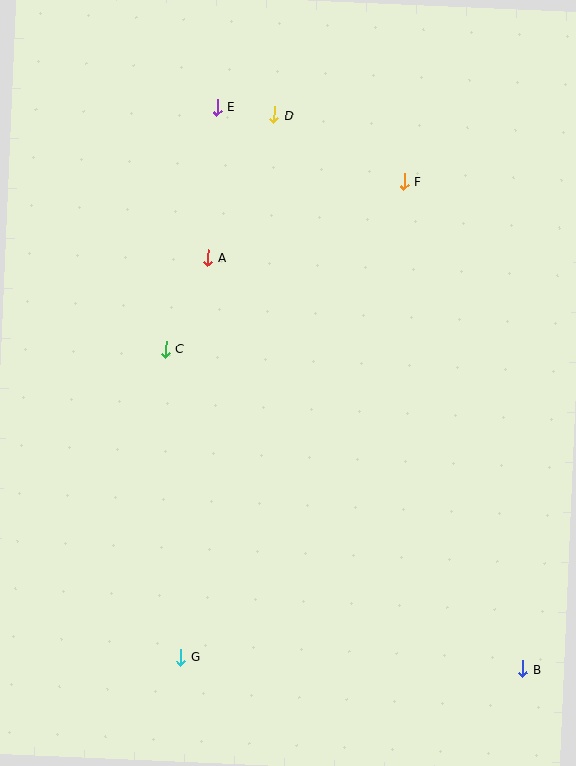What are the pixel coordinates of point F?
Point F is at (404, 181).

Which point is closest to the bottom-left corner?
Point G is closest to the bottom-left corner.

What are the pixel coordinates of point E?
Point E is at (217, 107).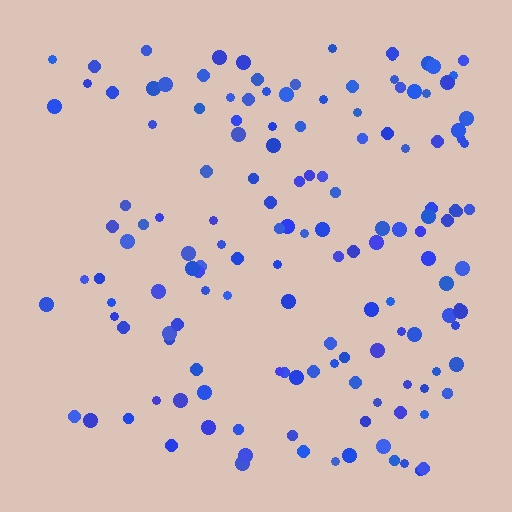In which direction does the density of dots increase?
From left to right, with the right side densest.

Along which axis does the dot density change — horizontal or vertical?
Horizontal.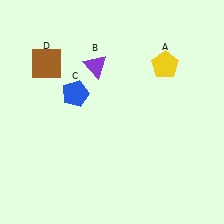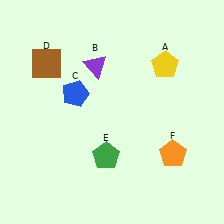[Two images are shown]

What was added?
A green pentagon (E), an orange pentagon (F) were added in Image 2.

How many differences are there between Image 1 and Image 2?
There are 2 differences between the two images.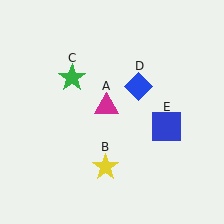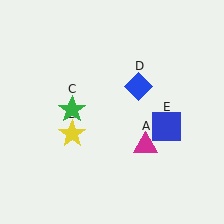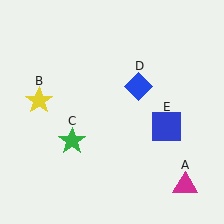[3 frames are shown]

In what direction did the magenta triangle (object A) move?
The magenta triangle (object A) moved down and to the right.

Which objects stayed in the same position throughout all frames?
Blue diamond (object D) and blue square (object E) remained stationary.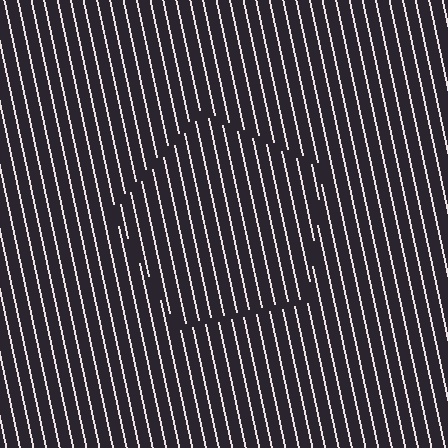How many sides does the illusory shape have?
5 sides — the line-ends trace a pentagon.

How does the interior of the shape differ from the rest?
The interior of the shape contains the same grating, shifted by half a period — the contour is defined by the phase discontinuity where line-ends from the inner and outer gratings abut.